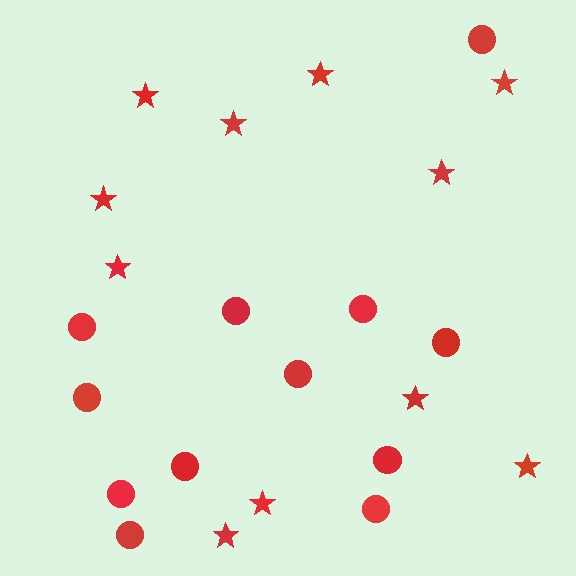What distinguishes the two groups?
There are 2 groups: one group of stars (11) and one group of circles (12).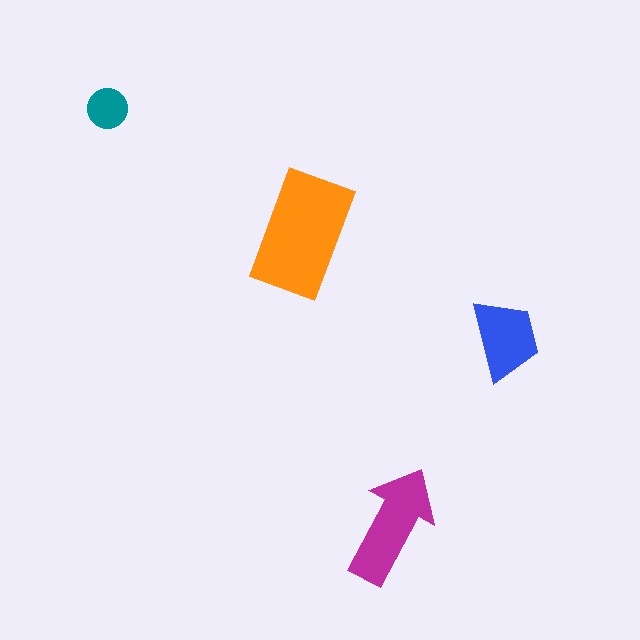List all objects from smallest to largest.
The teal circle, the blue trapezoid, the magenta arrow, the orange rectangle.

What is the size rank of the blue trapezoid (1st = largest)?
3rd.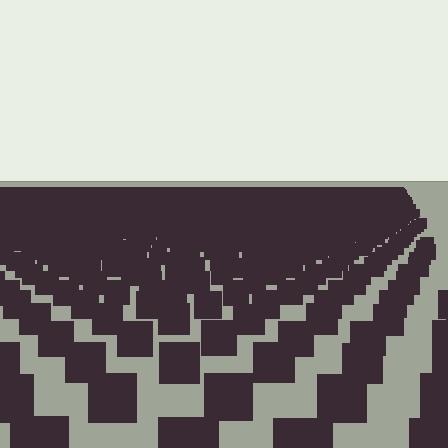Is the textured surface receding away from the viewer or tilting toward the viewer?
The surface is receding away from the viewer. Texture elements get smaller and denser toward the top.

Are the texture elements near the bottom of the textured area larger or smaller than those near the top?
Larger. Near the bottom, elements are closer to the viewer and appear at a bigger on-screen size.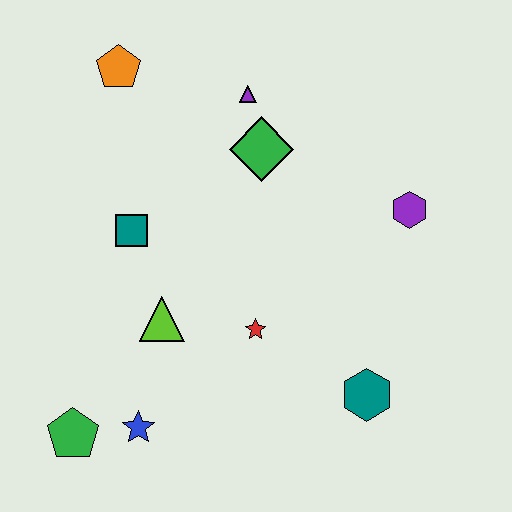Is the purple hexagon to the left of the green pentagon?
No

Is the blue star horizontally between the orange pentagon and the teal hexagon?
Yes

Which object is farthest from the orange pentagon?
The teal hexagon is farthest from the orange pentagon.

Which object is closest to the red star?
The lime triangle is closest to the red star.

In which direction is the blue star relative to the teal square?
The blue star is below the teal square.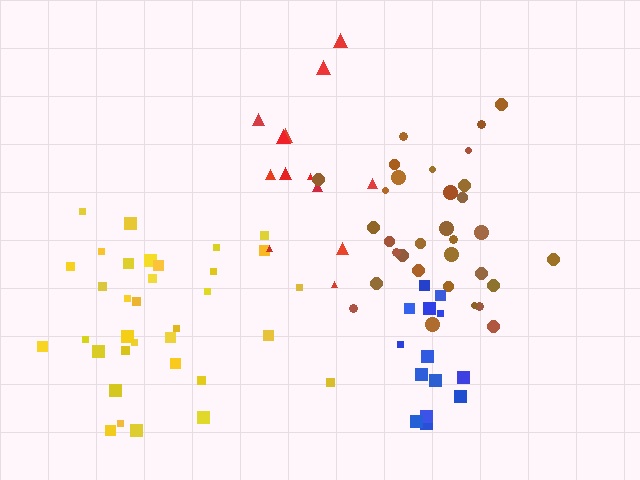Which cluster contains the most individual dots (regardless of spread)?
Yellow (34).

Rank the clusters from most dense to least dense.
brown, blue, yellow, red.